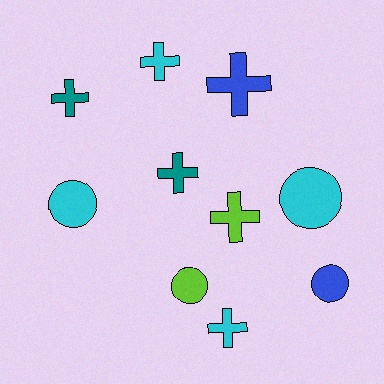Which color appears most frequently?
Cyan, with 4 objects.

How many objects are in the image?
There are 10 objects.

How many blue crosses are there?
There is 1 blue cross.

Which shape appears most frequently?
Cross, with 6 objects.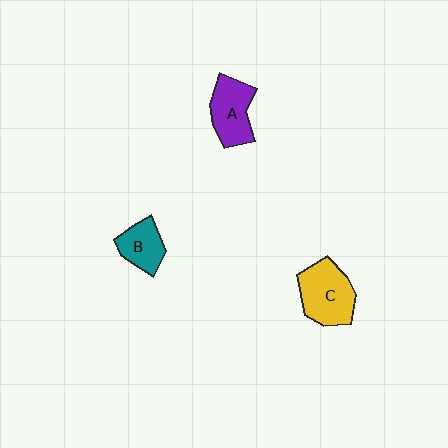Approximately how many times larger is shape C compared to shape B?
Approximately 1.6 times.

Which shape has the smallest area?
Shape B (teal).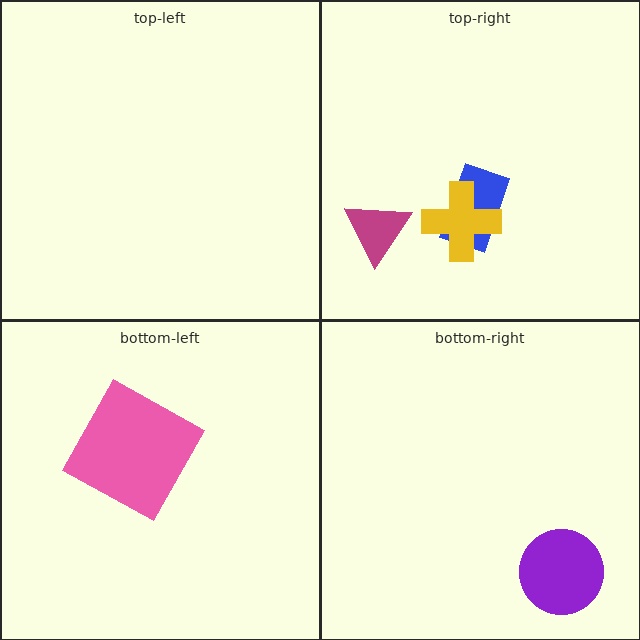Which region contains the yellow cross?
The top-right region.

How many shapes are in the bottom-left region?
1.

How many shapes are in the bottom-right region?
1.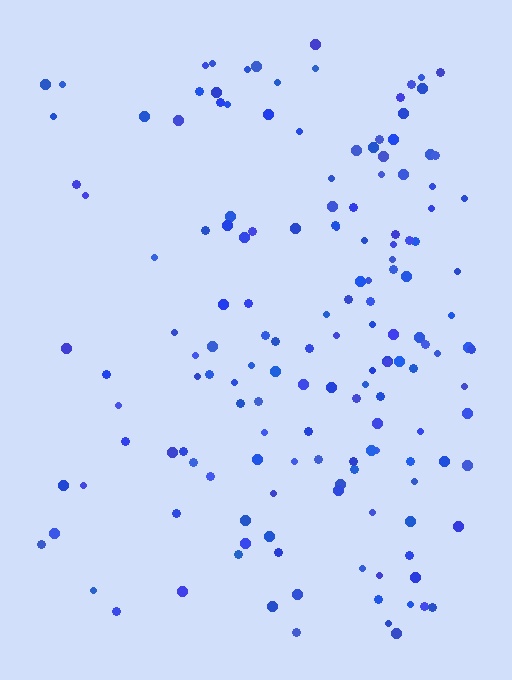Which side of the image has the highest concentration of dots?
The right.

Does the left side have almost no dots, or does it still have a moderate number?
Still a moderate number, just noticeably fewer than the right.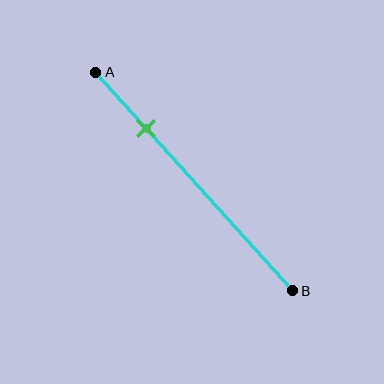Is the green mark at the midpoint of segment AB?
No, the mark is at about 25% from A, not at the 50% midpoint.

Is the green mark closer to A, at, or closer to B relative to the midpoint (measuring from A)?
The green mark is closer to point A than the midpoint of segment AB.